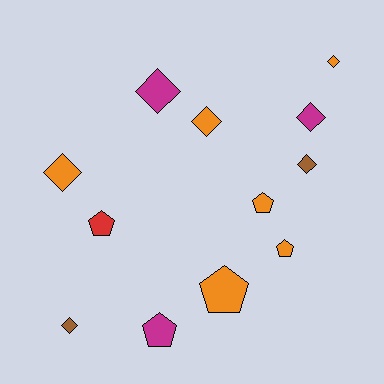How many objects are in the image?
There are 12 objects.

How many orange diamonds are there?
There are 3 orange diamonds.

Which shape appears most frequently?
Diamond, with 7 objects.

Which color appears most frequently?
Orange, with 6 objects.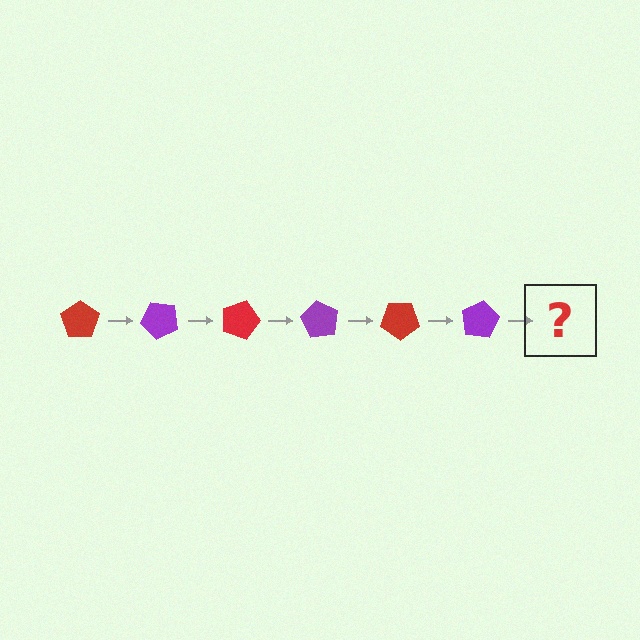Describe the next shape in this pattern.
It should be a red pentagon, rotated 270 degrees from the start.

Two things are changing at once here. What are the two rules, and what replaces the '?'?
The two rules are that it rotates 45 degrees each step and the color cycles through red and purple. The '?' should be a red pentagon, rotated 270 degrees from the start.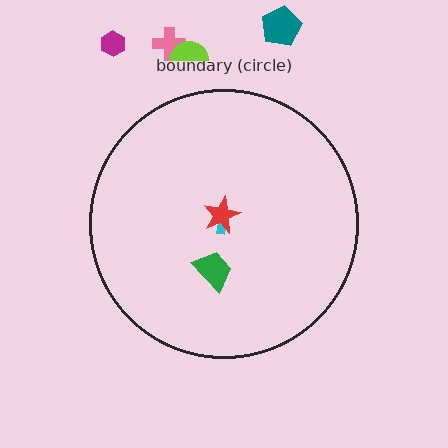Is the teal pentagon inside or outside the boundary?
Outside.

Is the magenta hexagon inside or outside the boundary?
Outside.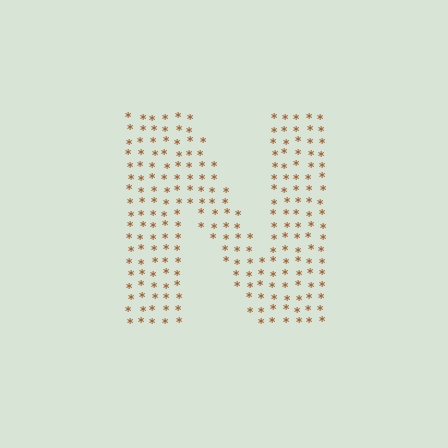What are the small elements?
The small elements are asterisks.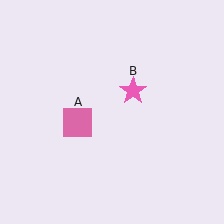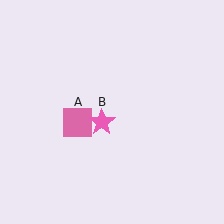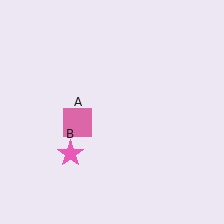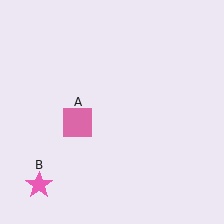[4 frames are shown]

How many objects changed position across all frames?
1 object changed position: pink star (object B).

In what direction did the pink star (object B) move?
The pink star (object B) moved down and to the left.